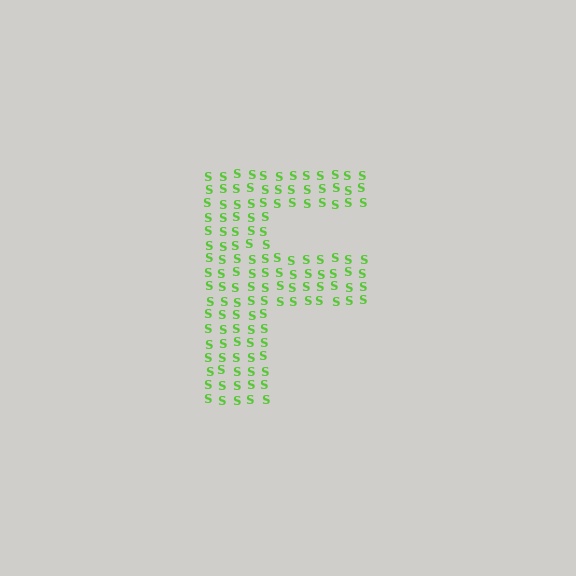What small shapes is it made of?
It is made of small letter S's.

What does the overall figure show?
The overall figure shows the letter F.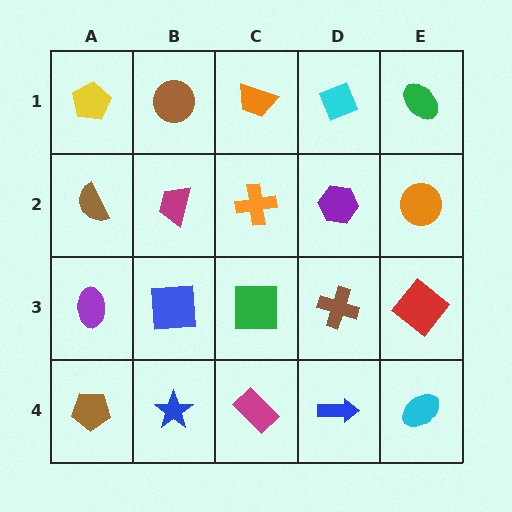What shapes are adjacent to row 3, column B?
A magenta trapezoid (row 2, column B), a blue star (row 4, column B), a purple ellipse (row 3, column A), a green square (row 3, column C).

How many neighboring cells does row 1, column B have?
3.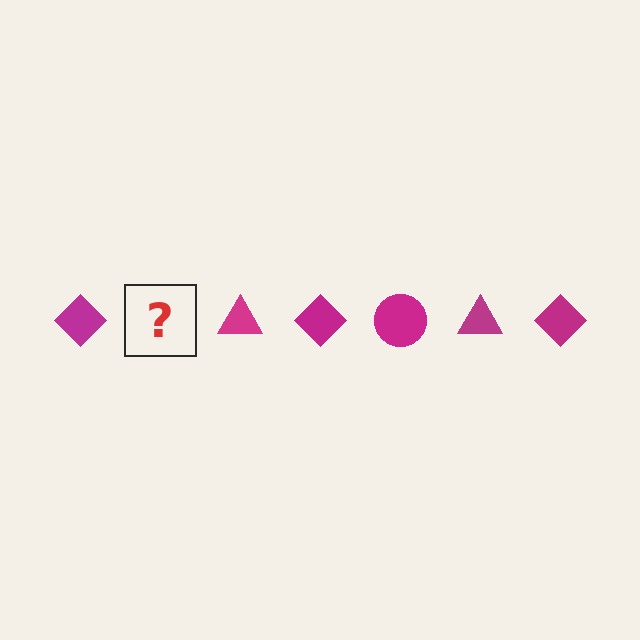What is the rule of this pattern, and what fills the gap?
The rule is that the pattern cycles through diamond, circle, triangle shapes in magenta. The gap should be filled with a magenta circle.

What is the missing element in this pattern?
The missing element is a magenta circle.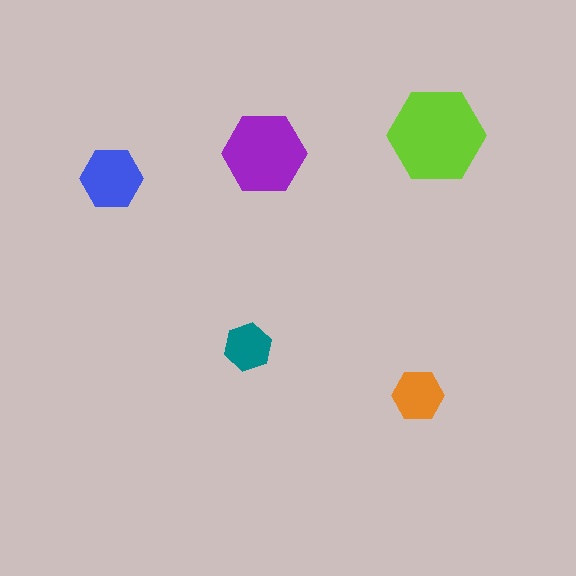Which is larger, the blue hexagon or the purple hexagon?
The purple one.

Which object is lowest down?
The orange hexagon is bottommost.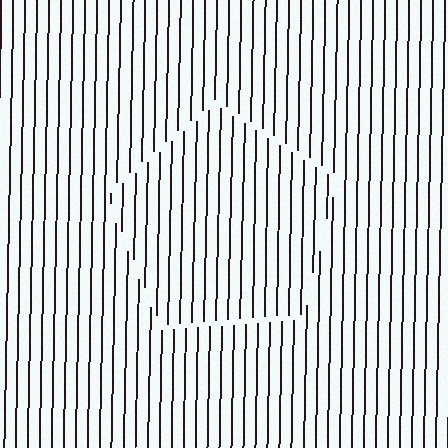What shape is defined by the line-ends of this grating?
An illusory pentagon. The interior of the shape contains the same grating, shifted by half a period — the contour is defined by the phase discontinuity where line-ends from the inner and outer gratings abut.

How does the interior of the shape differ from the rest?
The interior of the shape contains the same grating, shifted by half a period — the contour is defined by the phase discontinuity where line-ends from the inner and outer gratings abut.